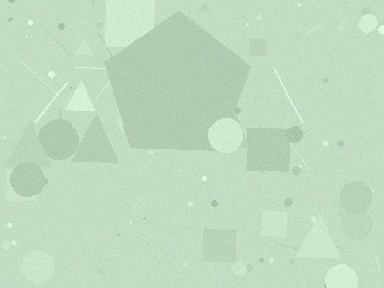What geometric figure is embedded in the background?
A pentagon is embedded in the background.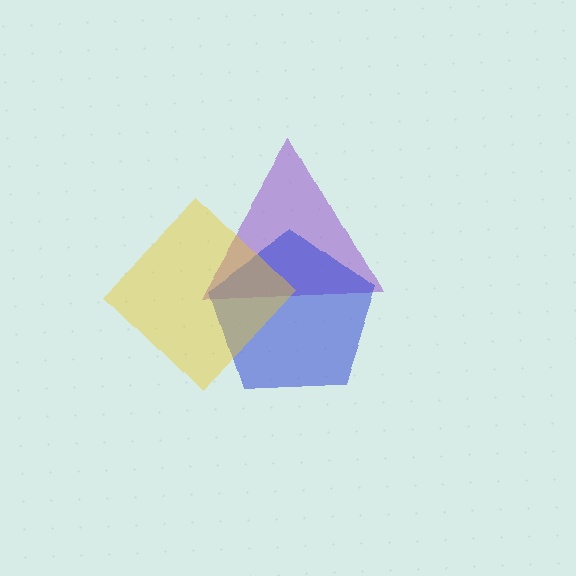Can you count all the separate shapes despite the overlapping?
Yes, there are 3 separate shapes.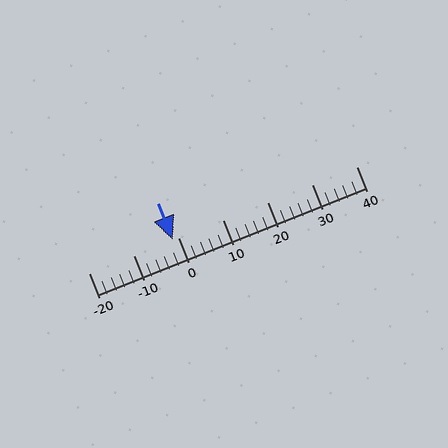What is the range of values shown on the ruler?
The ruler shows values from -20 to 40.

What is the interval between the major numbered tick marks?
The major tick marks are spaced 10 units apart.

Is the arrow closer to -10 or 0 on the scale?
The arrow is closer to 0.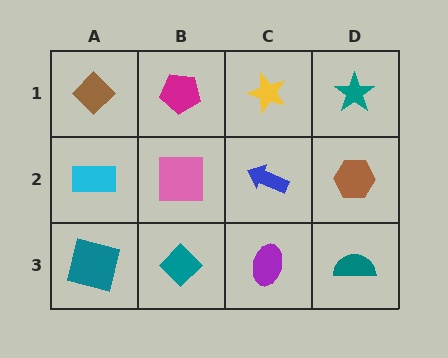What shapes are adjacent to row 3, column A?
A cyan rectangle (row 2, column A), a teal diamond (row 3, column B).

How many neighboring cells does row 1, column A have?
2.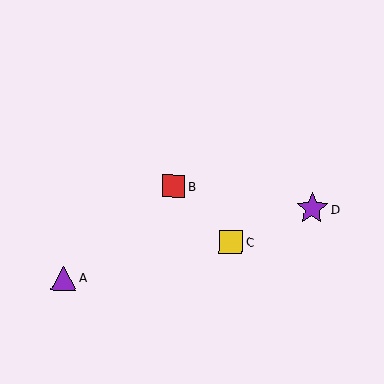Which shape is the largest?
The purple star (labeled D) is the largest.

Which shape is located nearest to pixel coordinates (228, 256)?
The yellow square (labeled C) at (231, 242) is nearest to that location.